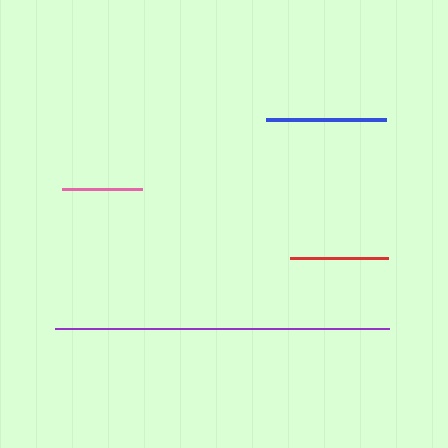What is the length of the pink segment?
The pink segment is approximately 80 pixels long.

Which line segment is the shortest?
The pink line is the shortest at approximately 80 pixels.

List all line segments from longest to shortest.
From longest to shortest: purple, blue, red, pink.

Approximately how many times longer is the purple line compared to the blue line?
The purple line is approximately 2.8 times the length of the blue line.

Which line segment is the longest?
The purple line is the longest at approximately 335 pixels.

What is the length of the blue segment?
The blue segment is approximately 120 pixels long.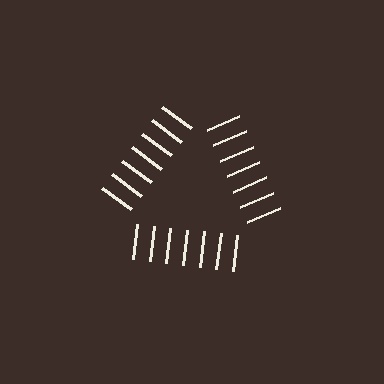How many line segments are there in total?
21 — 7 along each of the 3 edges.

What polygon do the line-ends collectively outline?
An illusory triangle — the line segments terminate on its edges but no continuous stroke is drawn.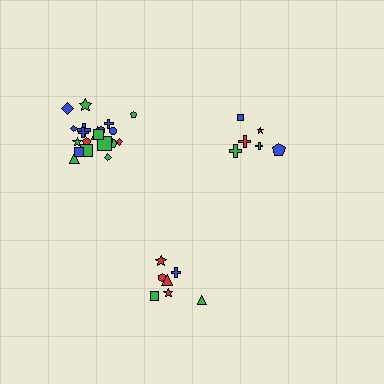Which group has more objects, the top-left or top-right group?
The top-left group.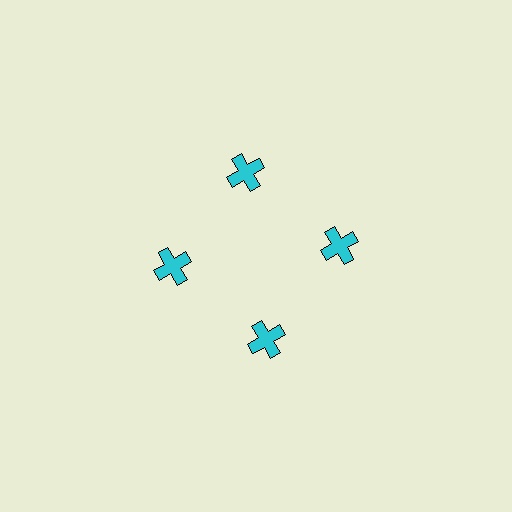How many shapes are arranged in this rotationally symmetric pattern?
There are 4 shapes, arranged in 4 groups of 1.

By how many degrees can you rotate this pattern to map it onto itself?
The pattern maps onto itself every 90 degrees of rotation.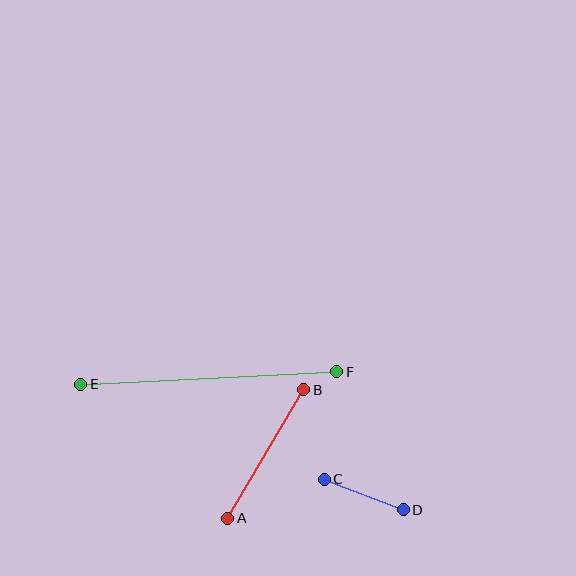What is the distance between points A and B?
The distance is approximately 149 pixels.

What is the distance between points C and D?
The distance is approximately 85 pixels.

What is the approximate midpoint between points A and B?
The midpoint is at approximately (266, 454) pixels.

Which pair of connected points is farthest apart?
Points E and F are farthest apart.